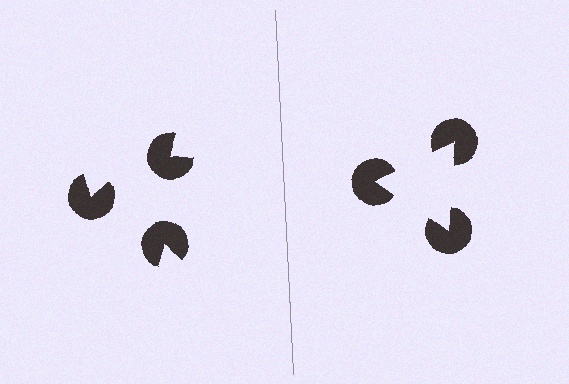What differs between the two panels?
The pac-man discs are positioned identically on both sides; only the wedge orientations differ. On the right they align to a triangle; on the left they are misaligned.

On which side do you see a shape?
An illusory triangle appears on the right side. On the left side the wedge cuts are rotated, so no coherent shape forms.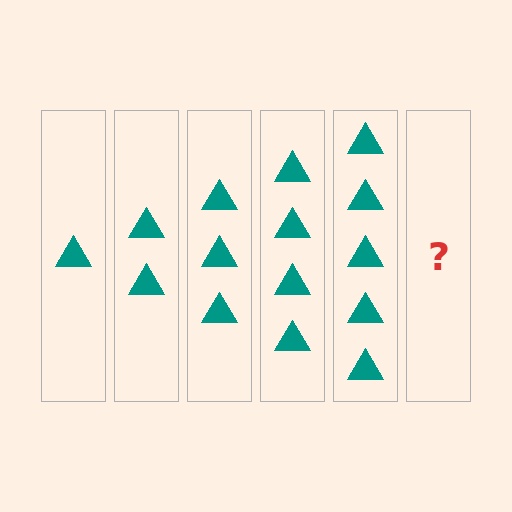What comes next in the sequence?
The next element should be 6 triangles.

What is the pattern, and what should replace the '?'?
The pattern is that each step adds one more triangle. The '?' should be 6 triangles.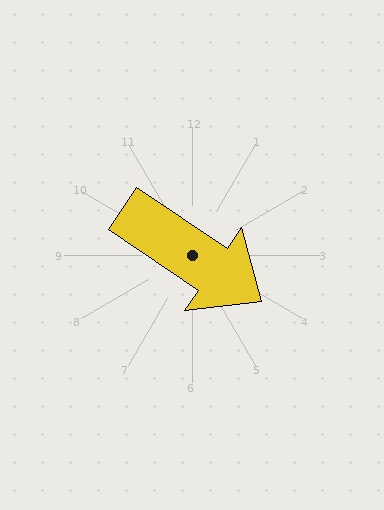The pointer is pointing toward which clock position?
Roughly 4 o'clock.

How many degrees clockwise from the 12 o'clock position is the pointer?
Approximately 124 degrees.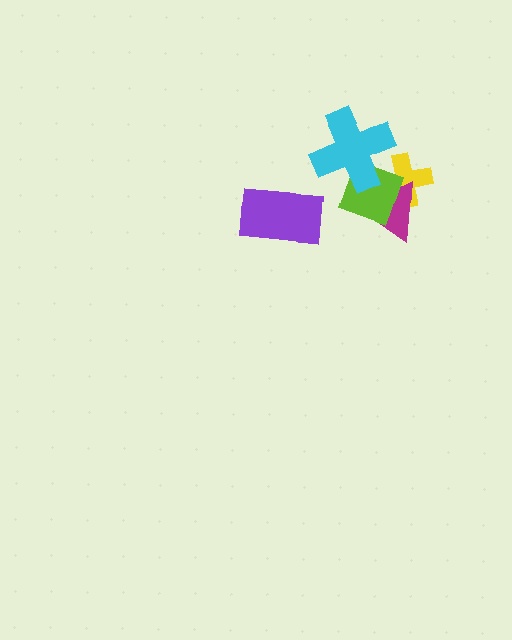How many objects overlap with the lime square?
3 objects overlap with the lime square.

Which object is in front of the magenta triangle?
The lime square is in front of the magenta triangle.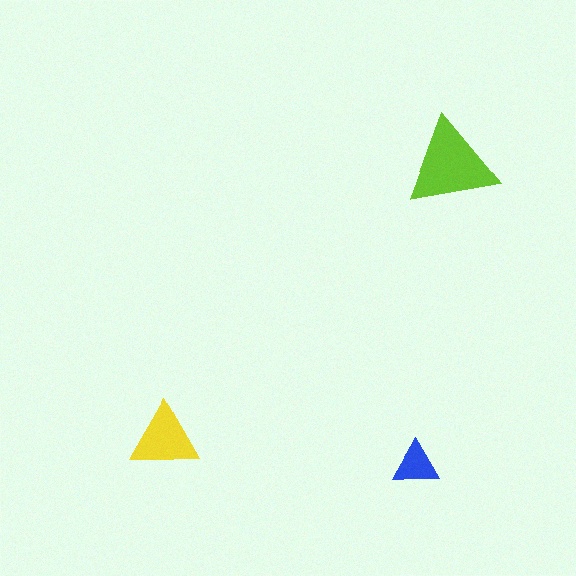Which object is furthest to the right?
The lime triangle is rightmost.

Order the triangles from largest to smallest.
the lime one, the yellow one, the blue one.